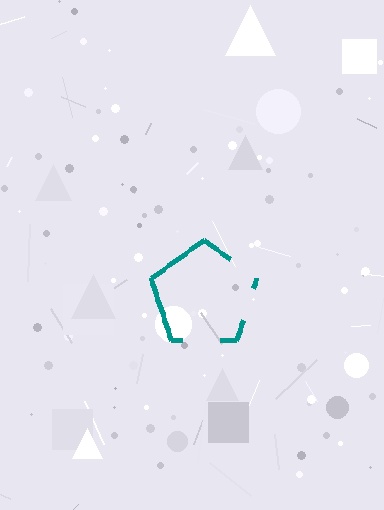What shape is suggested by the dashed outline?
The dashed outline suggests a pentagon.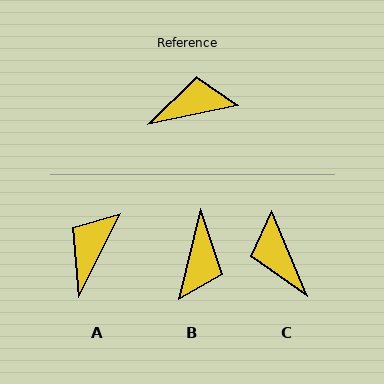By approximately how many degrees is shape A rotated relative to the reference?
Approximately 51 degrees counter-clockwise.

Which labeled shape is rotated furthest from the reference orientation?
B, about 116 degrees away.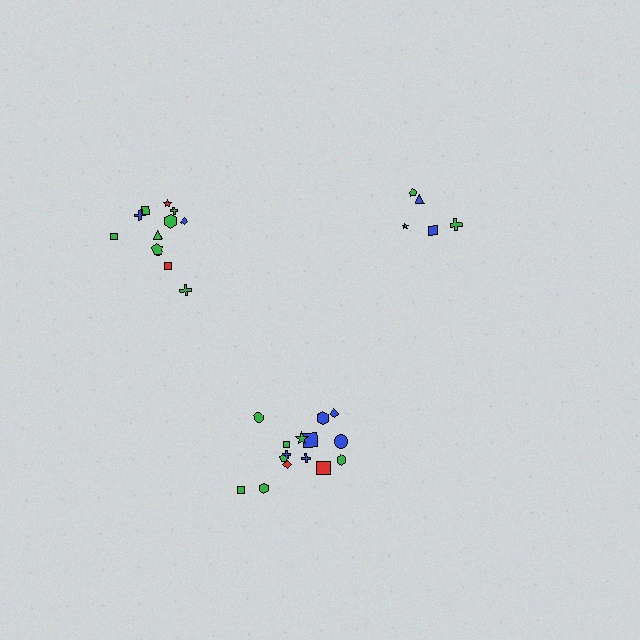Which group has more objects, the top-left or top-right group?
The top-left group.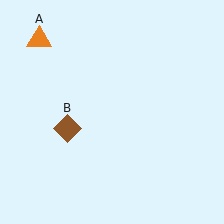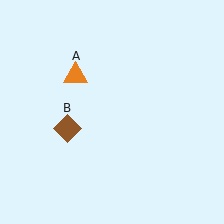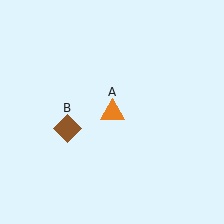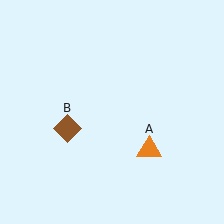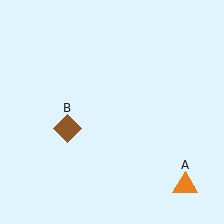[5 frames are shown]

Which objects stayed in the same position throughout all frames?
Brown diamond (object B) remained stationary.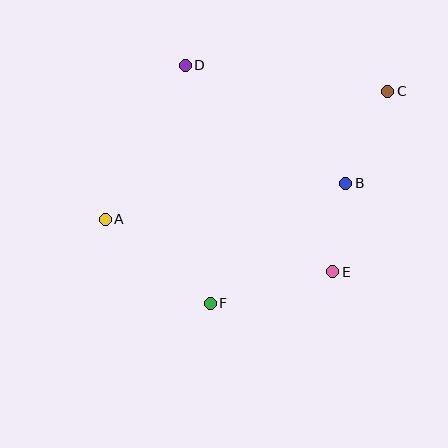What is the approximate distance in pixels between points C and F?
The distance between C and F is approximately 276 pixels.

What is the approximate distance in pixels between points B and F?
The distance between B and F is approximately 181 pixels.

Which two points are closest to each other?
Points B and E are closest to each other.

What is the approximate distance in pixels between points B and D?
The distance between B and D is approximately 200 pixels.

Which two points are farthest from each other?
Points A and C are farthest from each other.